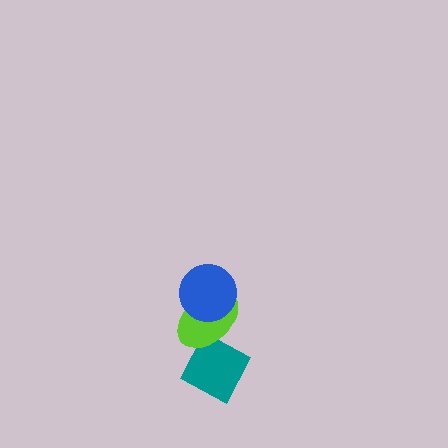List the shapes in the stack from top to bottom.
From top to bottom: the blue circle, the lime ellipse, the teal diamond.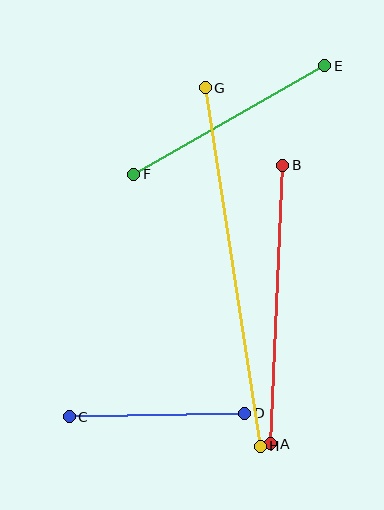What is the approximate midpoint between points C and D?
The midpoint is at approximately (157, 415) pixels.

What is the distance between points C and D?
The distance is approximately 175 pixels.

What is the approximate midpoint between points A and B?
The midpoint is at approximately (277, 304) pixels.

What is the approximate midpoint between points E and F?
The midpoint is at approximately (229, 120) pixels.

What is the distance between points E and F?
The distance is approximately 220 pixels.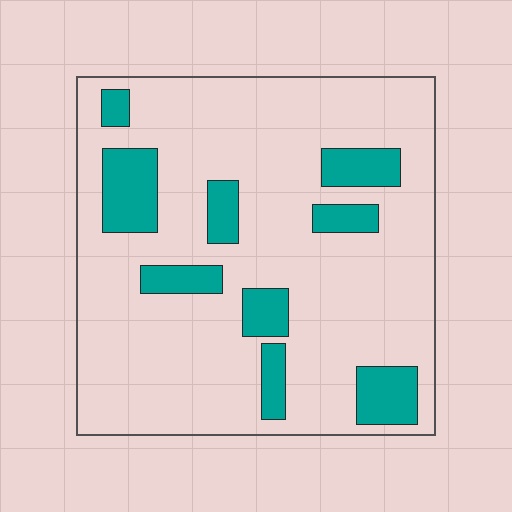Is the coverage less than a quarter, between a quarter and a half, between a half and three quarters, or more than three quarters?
Less than a quarter.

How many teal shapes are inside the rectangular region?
9.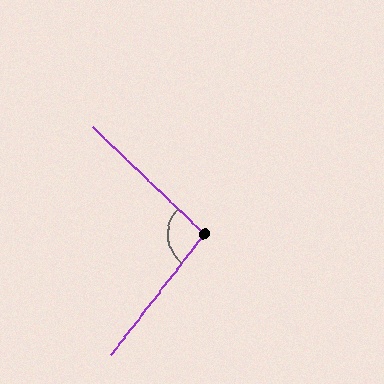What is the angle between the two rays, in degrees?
Approximately 96 degrees.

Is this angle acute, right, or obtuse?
It is obtuse.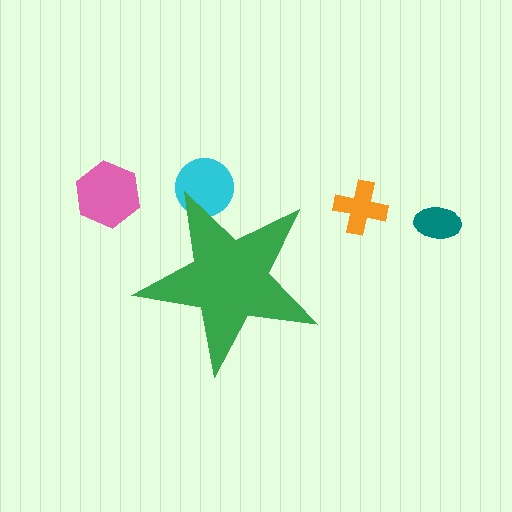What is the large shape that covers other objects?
A green star.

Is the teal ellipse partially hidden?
No, the teal ellipse is fully visible.